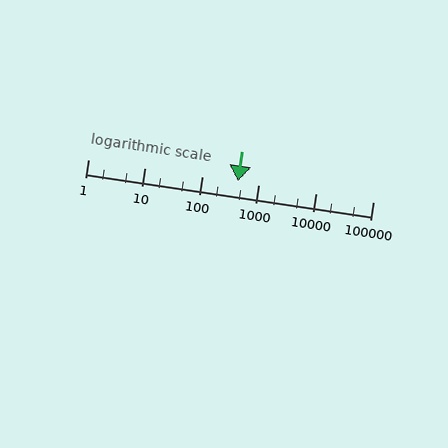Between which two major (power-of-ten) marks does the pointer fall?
The pointer is between 100 and 1000.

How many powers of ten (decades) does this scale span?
The scale spans 5 decades, from 1 to 100000.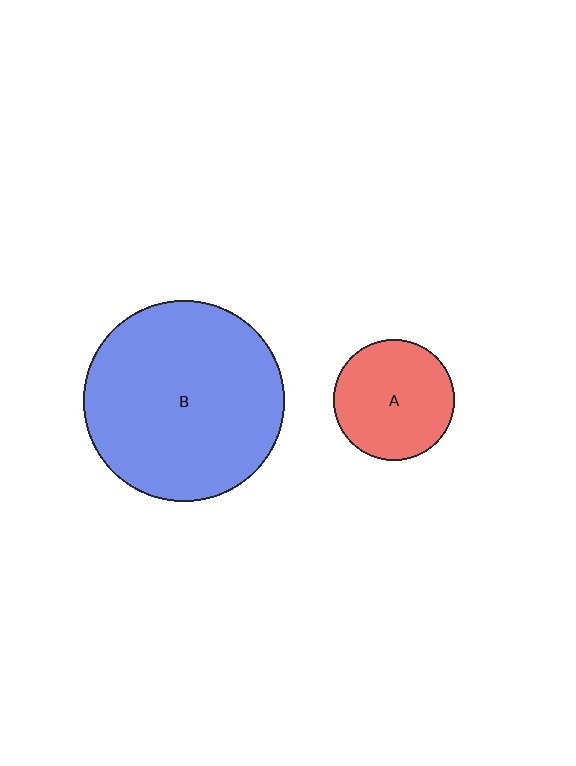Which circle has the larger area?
Circle B (blue).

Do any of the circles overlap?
No, none of the circles overlap.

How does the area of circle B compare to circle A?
Approximately 2.8 times.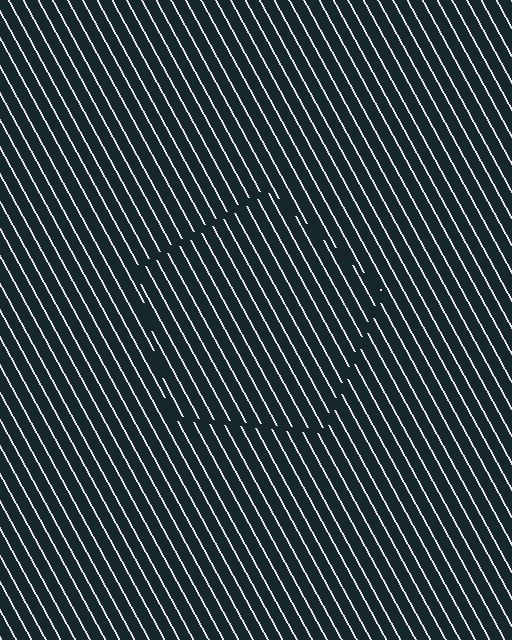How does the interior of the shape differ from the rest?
The interior of the shape contains the same grating, shifted by half a period — the contour is defined by the phase discontinuity where line-ends from the inner and outer gratings abut.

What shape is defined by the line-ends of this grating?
An illusory pentagon. The interior of the shape contains the same grating, shifted by half a period — the contour is defined by the phase discontinuity where line-ends from the inner and outer gratings abut.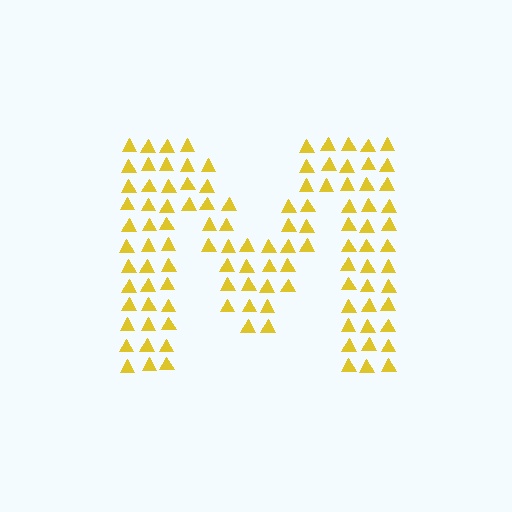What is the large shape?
The large shape is the letter M.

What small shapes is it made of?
It is made of small triangles.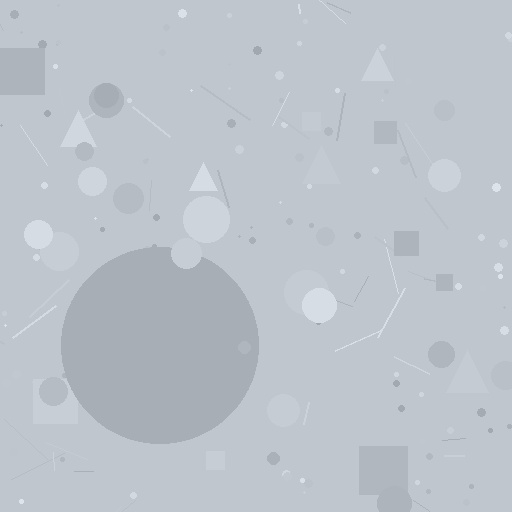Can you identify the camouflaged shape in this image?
The camouflaged shape is a circle.